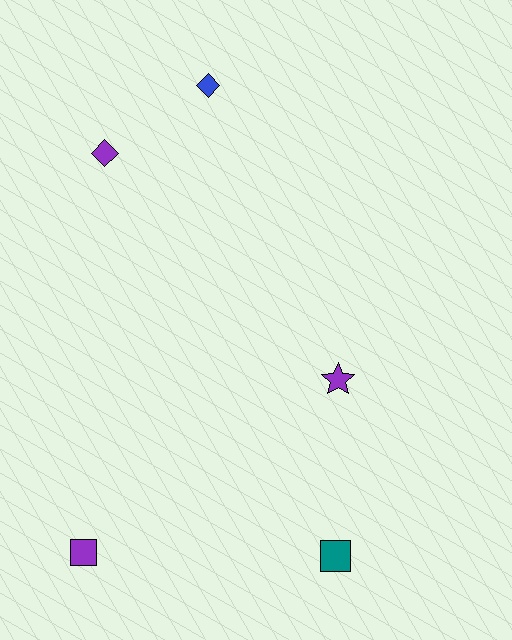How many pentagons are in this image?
There are no pentagons.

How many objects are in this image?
There are 5 objects.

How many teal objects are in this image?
There is 1 teal object.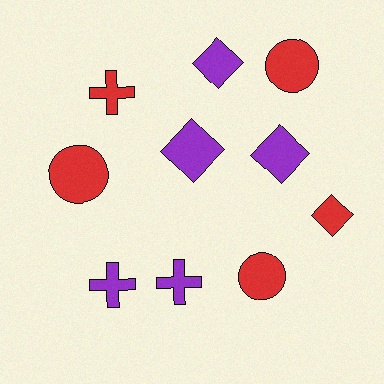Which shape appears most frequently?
Diamond, with 4 objects.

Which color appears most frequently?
Purple, with 5 objects.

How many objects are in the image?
There are 10 objects.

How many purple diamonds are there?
There are 3 purple diamonds.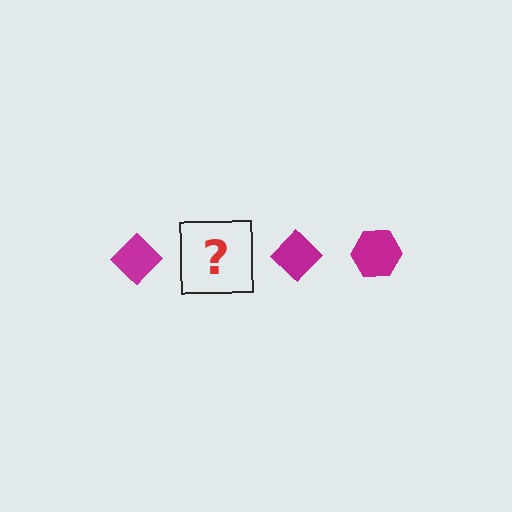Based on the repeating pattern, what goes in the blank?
The blank should be a magenta hexagon.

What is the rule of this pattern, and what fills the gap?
The rule is that the pattern cycles through diamond, hexagon shapes in magenta. The gap should be filled with a magenta hexagon.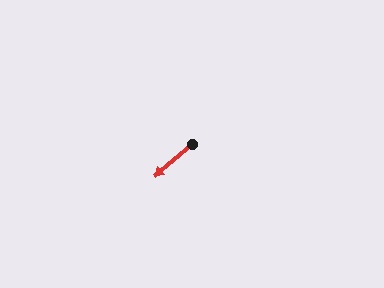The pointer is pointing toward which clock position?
Roughly 8 o'clock.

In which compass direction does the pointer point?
Southwest.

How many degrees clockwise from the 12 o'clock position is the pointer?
Approximately 229 degrees.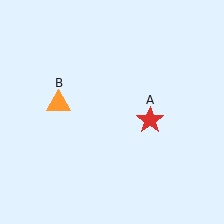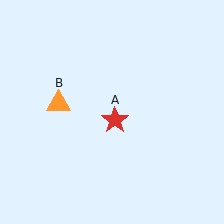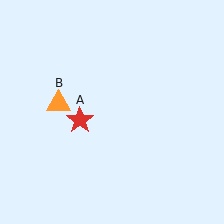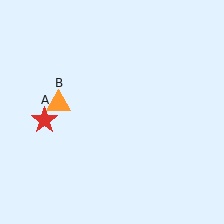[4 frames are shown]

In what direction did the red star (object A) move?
The red star (object A) moved left.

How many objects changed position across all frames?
1 object changed position: red star (object A).